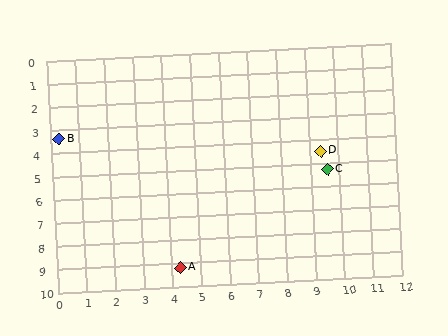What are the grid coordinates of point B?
Point B is at approximately (0.3, 3.4).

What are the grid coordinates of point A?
Point A is at approximately (4.3, 9.2).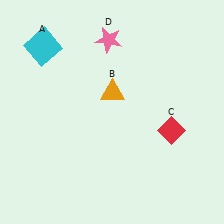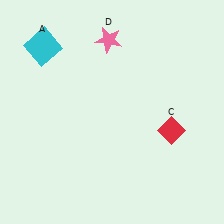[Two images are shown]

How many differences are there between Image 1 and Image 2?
There is 1 difference between the two images.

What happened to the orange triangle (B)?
The orange triangle (B) was removed in Image 2. It was in the top-right area of Image 1.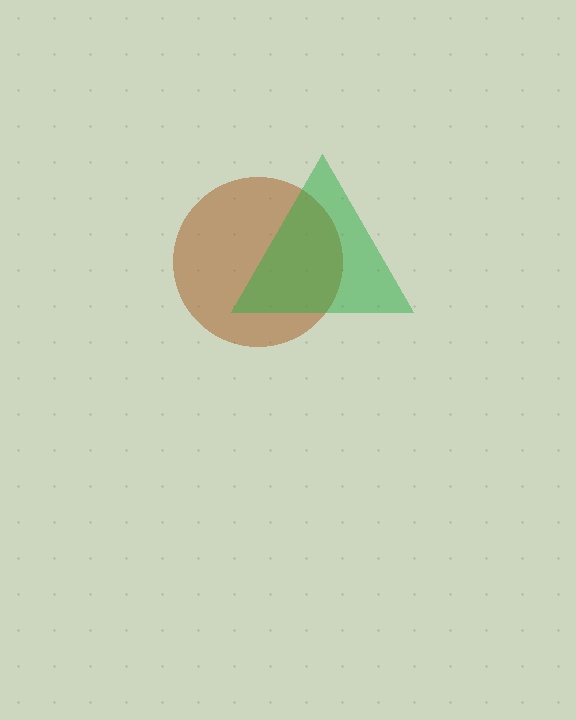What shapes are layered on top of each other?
The layered shapes are: a brown circle, a green triangle.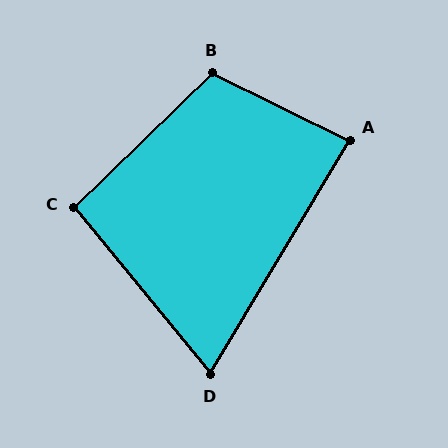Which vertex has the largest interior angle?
B, at approximately 110 degrees.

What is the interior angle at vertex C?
Approximately 95 degrees (approximately right).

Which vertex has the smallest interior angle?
D, at approximately 70 degrees.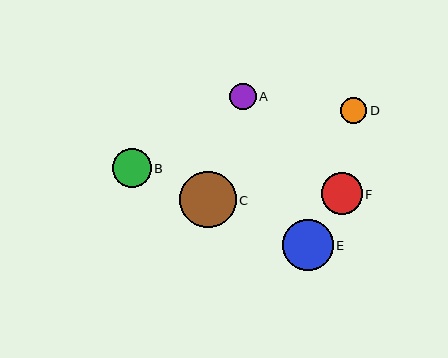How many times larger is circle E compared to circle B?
Circle E is approximately 1.3 times the size of circle B.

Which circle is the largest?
Circle C is the largest with a size of approximately 56 pixels.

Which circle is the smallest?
Circle D is the smallest with a size of approximately 26 pixels.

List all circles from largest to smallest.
From largest to smallest: C, E, F, B, A, D.